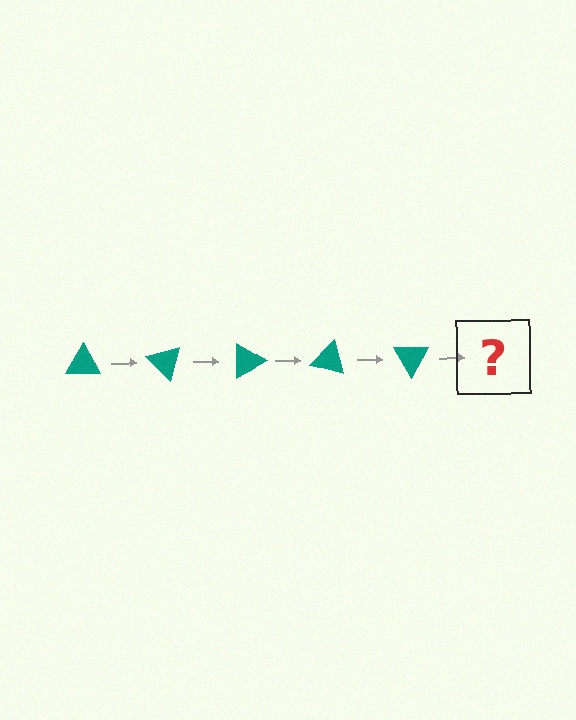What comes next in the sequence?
The next element should be a teal triangle rotated 225 degrees.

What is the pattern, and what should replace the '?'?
The pattern is that the triangle rotates 45 degrees each step. The '?' should be a teal triangle rotated 225 degrees.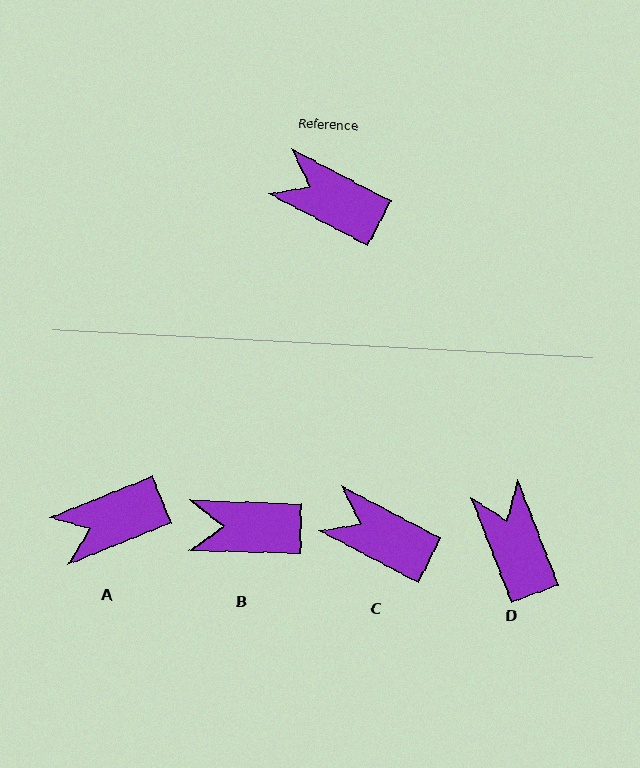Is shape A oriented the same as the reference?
No, it is off by about 49 degrees.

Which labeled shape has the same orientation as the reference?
C.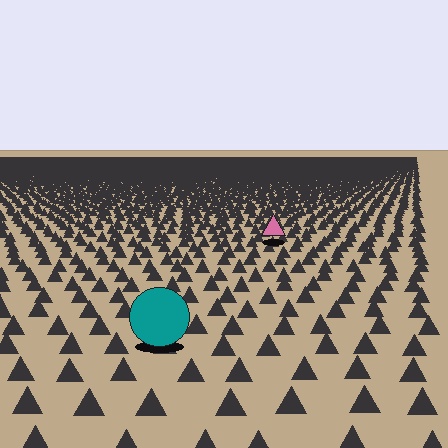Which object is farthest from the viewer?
The pink triangle is farthest from the viewer. It appears smaller and the ground texture around it is denser.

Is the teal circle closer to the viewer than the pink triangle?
Yes. The teal circle is closer — you can tell from the texture gradient: the ground texture is coarser near it.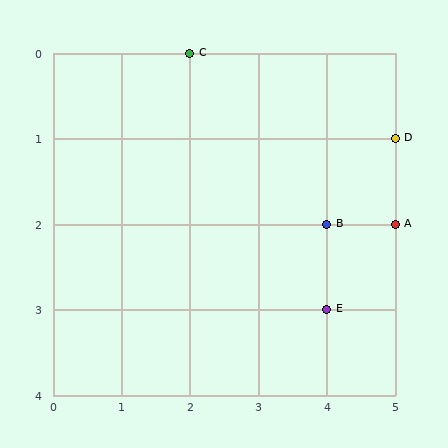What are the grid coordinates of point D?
Point D is at grid coordinates (5, 1).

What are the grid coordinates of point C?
Point C is at grid coordinates (2, 0).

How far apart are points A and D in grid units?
Points A and D are 1 row apart.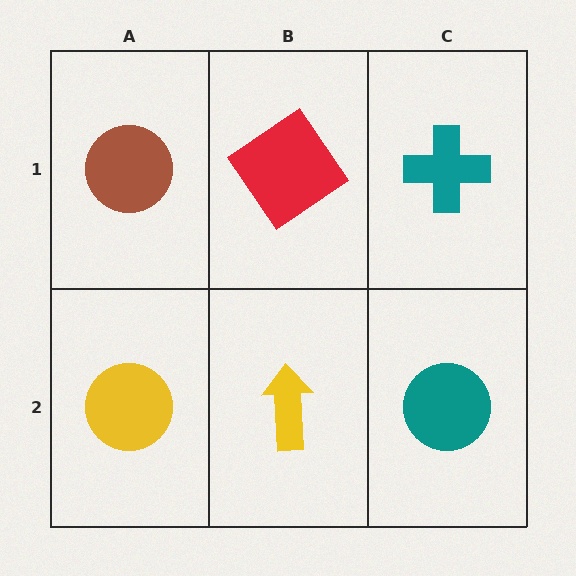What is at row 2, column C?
A teal circle.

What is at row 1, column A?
A brown circle.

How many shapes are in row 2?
3 shapes.